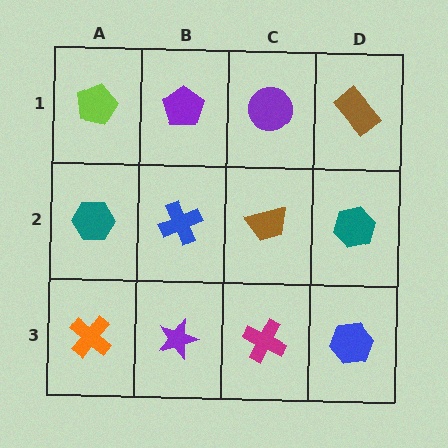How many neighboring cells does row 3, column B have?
3.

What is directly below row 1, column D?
A teal hexagon.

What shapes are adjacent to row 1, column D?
A teal hexagon (row 2, column D), a purple circle (row 1, column C).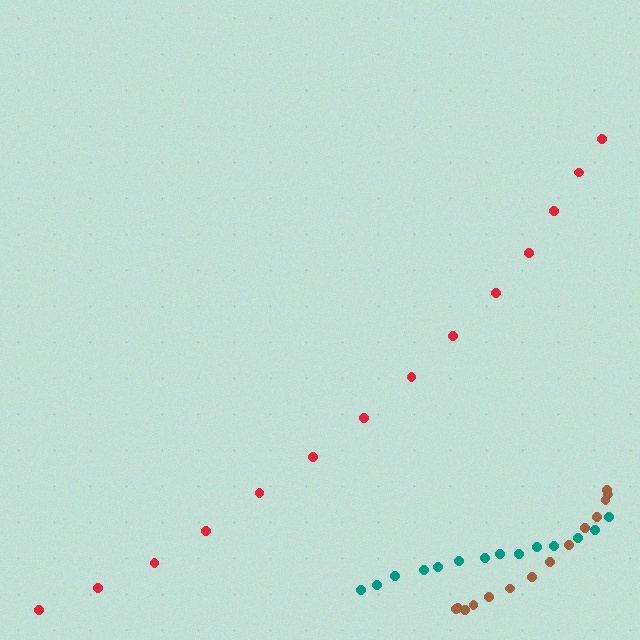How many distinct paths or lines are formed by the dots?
There are 3 distinct paths.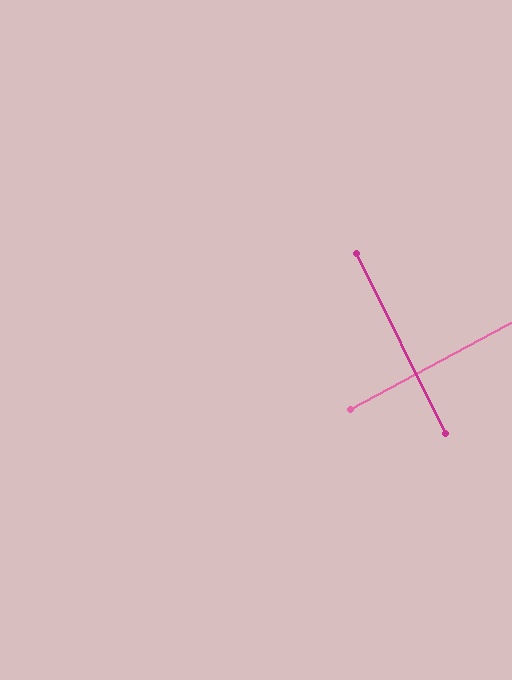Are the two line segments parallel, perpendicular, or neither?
Perpendicular — they meet at approximately 88°.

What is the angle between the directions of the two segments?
Approximately 88 degrees.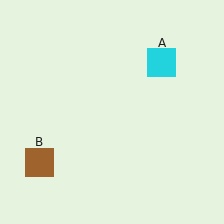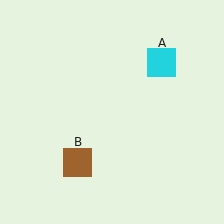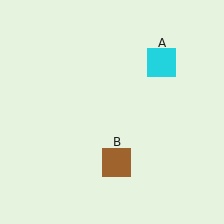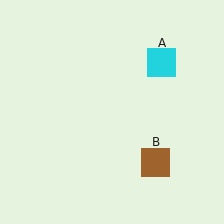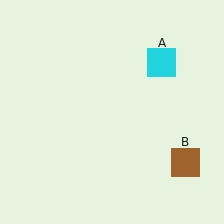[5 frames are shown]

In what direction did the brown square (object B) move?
The brown square (object B) moved right.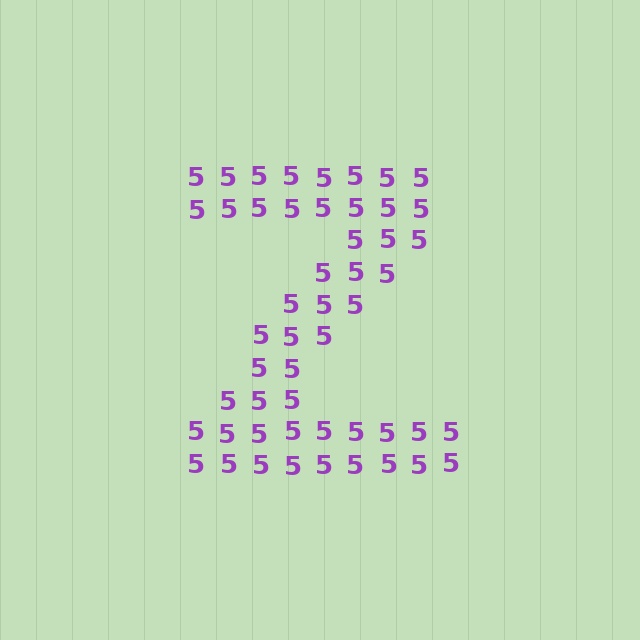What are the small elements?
The small elements are digit 5's.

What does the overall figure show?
The overall figure shows the letter Z.